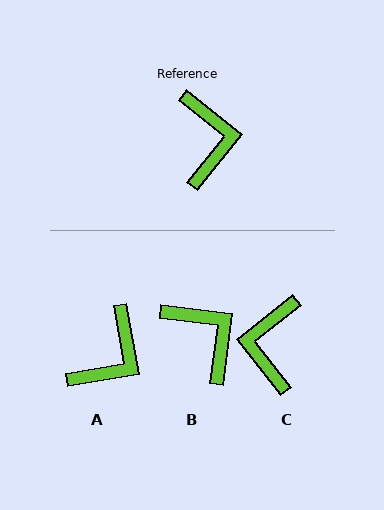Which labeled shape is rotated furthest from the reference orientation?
C, about 167 degrees away.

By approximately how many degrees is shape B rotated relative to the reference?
Approximately 32 degrees counter-clockwise.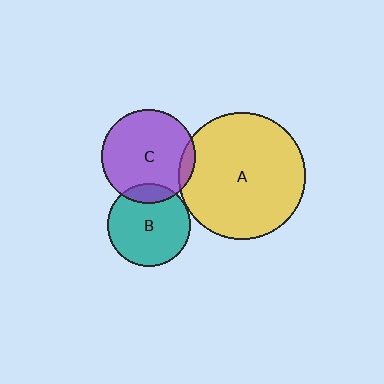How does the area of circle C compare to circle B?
Approximately 1.3 times.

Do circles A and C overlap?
Yes.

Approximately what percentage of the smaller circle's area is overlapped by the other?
Approximately 10%.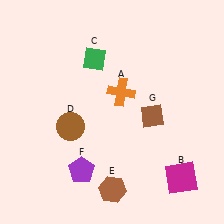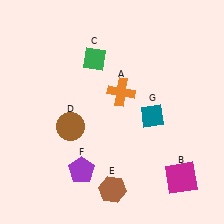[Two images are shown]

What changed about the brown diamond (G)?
In Image 1, G is brown. In Image 2, it changed to teal.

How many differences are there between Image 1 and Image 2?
There is 1 difference between the two images.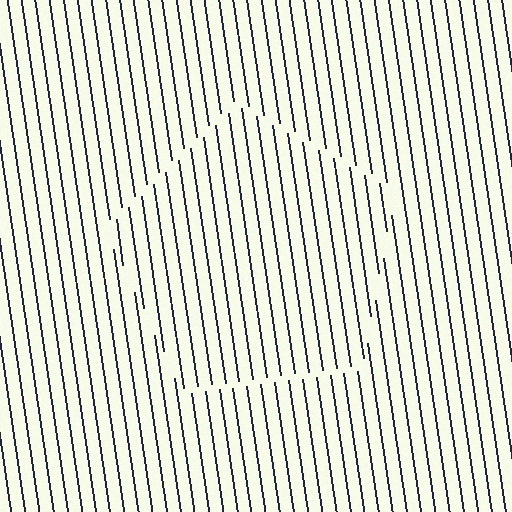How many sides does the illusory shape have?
5 sides — the line-ends trace a pentagon.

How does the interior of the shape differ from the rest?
The interior of the shape contains the same grating, shifted by half a period — the contour is defined by the phase discontinuity where line-ends from the inner and outer gratings abut.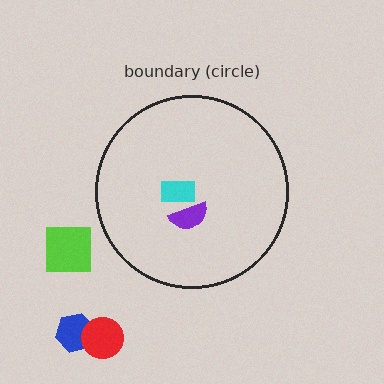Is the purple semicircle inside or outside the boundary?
Inside.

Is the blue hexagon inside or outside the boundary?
Outside.